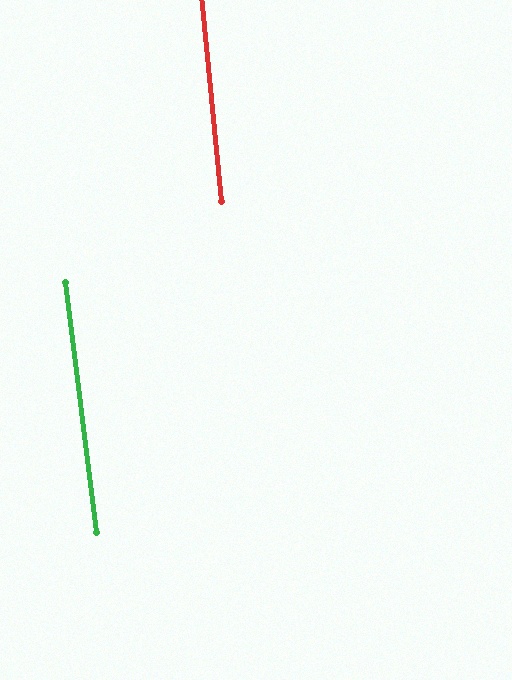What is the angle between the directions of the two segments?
Approximately 2 degrees.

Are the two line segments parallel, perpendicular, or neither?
Parallel — their directions differ by only 1.6°.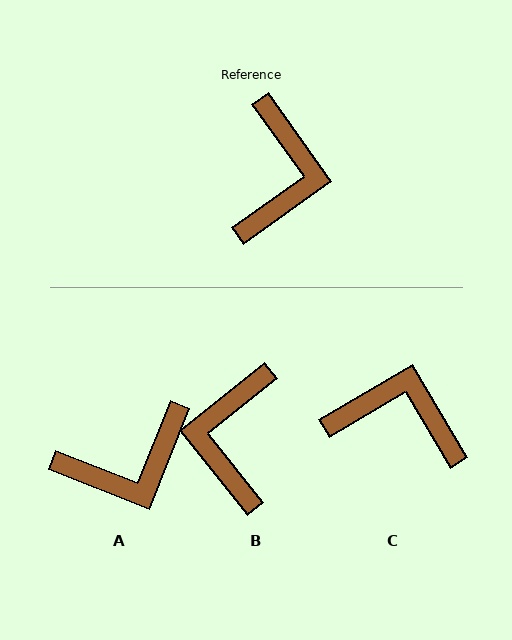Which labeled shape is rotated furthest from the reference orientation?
B, about 177 degrees away.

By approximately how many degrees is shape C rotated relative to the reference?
Approximately 85 degrees counter-clockwise.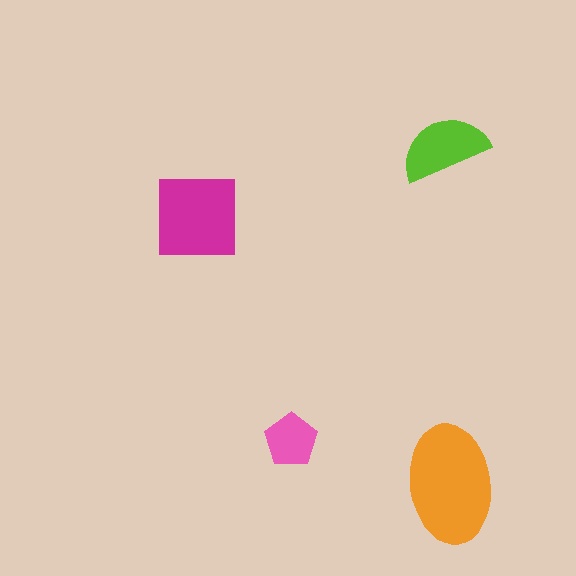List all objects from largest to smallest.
The orange ellipse, the magenta square, the lime semicircle, the pink pentagon.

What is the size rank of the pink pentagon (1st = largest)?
4th.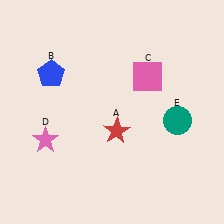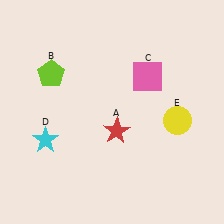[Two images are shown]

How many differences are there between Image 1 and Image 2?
There are 3 differences between the two images.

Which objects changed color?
B changed from blue to lime. D changed from pink to cyan. E changed from teal to yellow.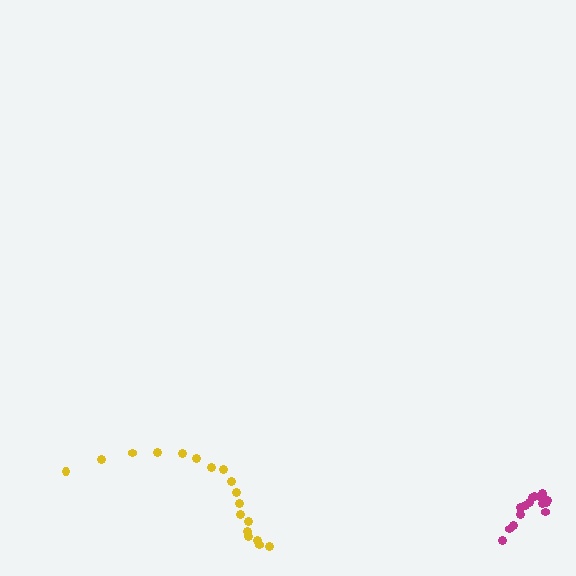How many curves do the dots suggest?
There are 2 distinct paths.